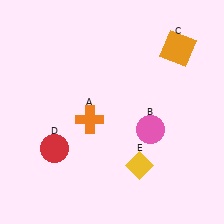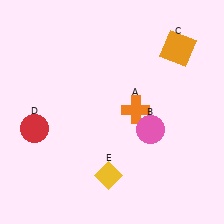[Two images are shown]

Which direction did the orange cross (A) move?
The orange cross (A) moved right.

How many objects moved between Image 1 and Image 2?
3 objects moved between the two images.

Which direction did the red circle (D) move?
The red circle (D) moved up.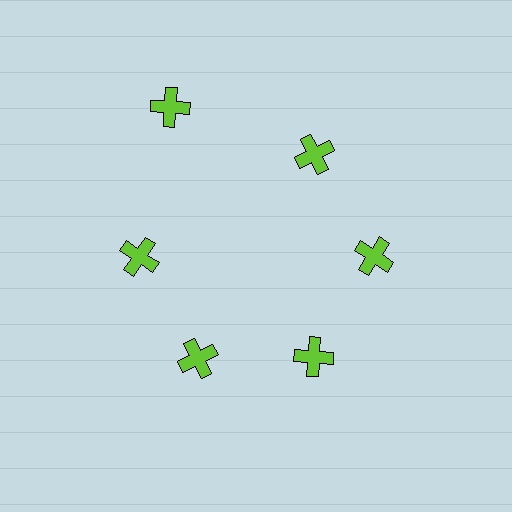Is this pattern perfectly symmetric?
No. The 6 lime crosses are arranged in a ring, but one element near the 11 o'clock position is pushed outward from the center, breaking the 6-fold rotational symmetry.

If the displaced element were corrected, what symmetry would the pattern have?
It would have 6-fold rotational symmetry — the pattern would map onto itself every 60 degrees.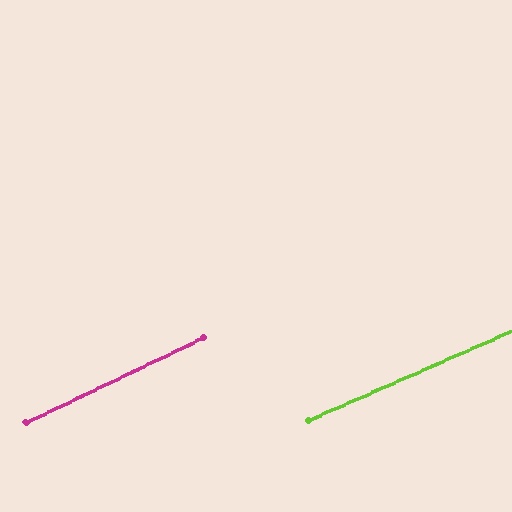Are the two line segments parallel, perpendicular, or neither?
Parallel — their directions differ by only 1.8°.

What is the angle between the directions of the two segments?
Approximately 2 degrees.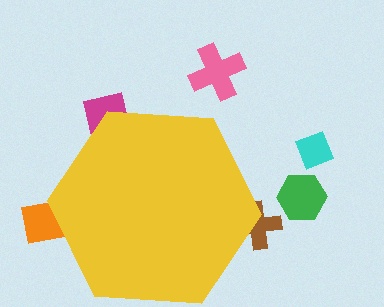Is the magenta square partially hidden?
Yes, the magenta square is partially hidden behind the yellow hexagon.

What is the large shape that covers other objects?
A yellow hexagon.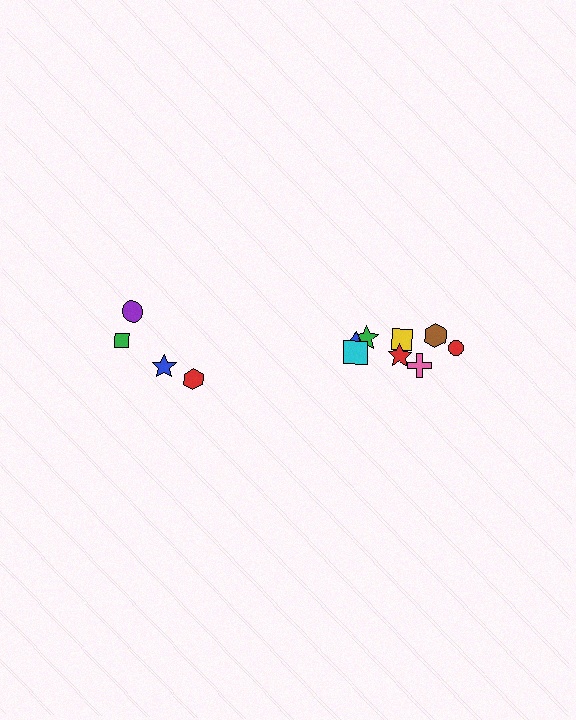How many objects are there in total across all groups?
There are 12 objects.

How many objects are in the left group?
There are 4 objects.